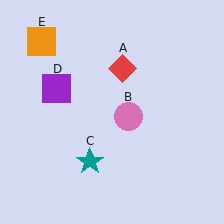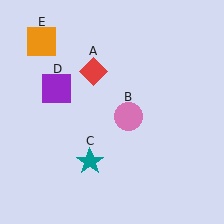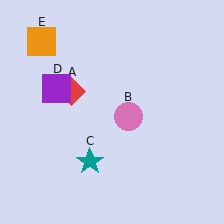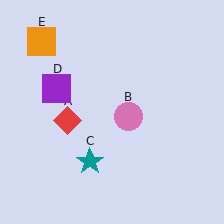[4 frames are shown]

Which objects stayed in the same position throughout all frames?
Pink circle (object B) and teal star (object C) and purple square (object D) and orange square (object E) remained stationary.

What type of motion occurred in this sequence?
The red diamond (object A) rotated counterclockwise around the center of the scene.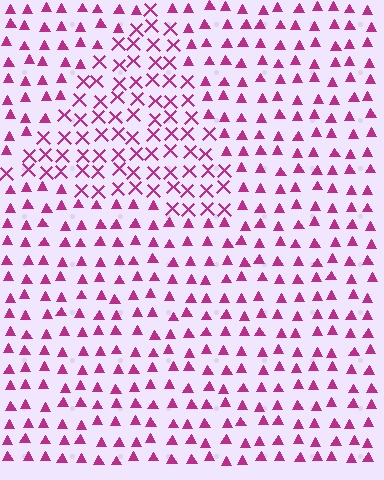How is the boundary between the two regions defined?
The boundary is defined by a change in element shape: X marks inside vs. triangles outside. All elements share the same color and spacing.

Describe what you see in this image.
The image is filled with small magenta elements arranged in a uniform grid. A triangle-shaped region contains X marks, while the surrounding area contains triangles. The boundary is defined purely by the change in element shape.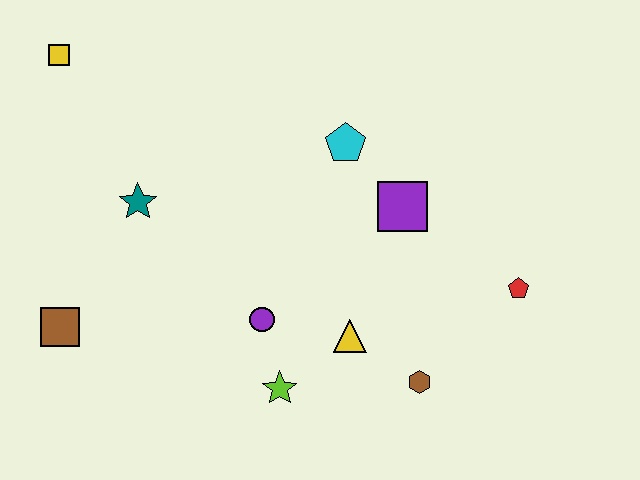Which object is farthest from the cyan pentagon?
The brown square is farthest from the cyan pentagon.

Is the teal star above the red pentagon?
Yes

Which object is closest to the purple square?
The cyan pentagon is closest to the purple square.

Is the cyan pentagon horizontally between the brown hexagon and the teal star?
Yes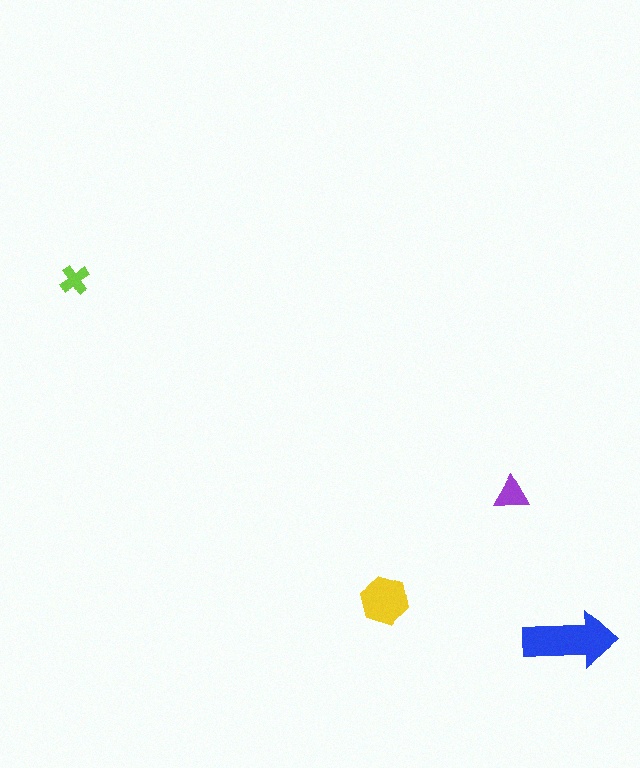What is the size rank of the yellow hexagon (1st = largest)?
2nd.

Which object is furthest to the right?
The blue arrow is rightmost.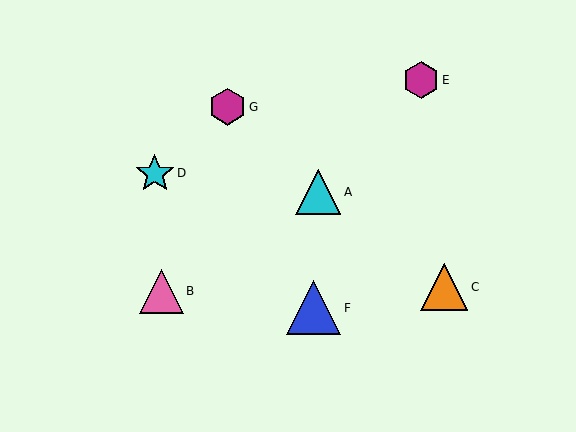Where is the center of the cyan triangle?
The center of the cyan triangle is at (318, 192).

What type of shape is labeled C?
Shape C is an orange triangle.